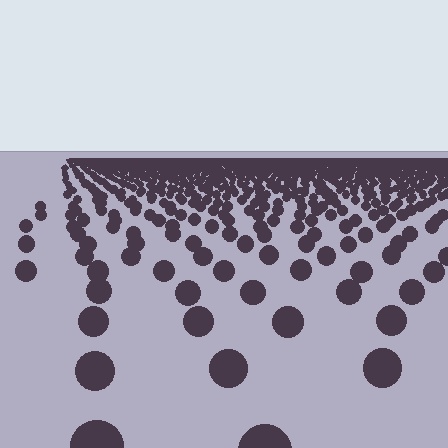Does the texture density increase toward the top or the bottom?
Density increases toward the top.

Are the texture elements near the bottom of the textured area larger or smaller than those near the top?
Larger. Near the bottom, elements are closer to the viewer and appear at a bigger on-screen size.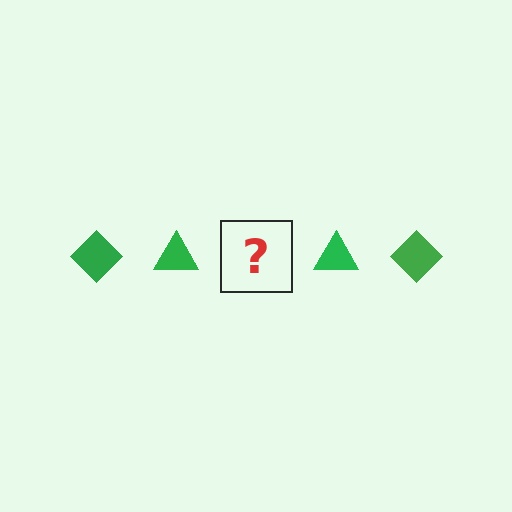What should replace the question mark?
The question mark should be replaced with a green diamond.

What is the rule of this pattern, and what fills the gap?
The rule is that the pattern cycles through diamond, triangle shapes in green. The gap should be filled with a green diamond.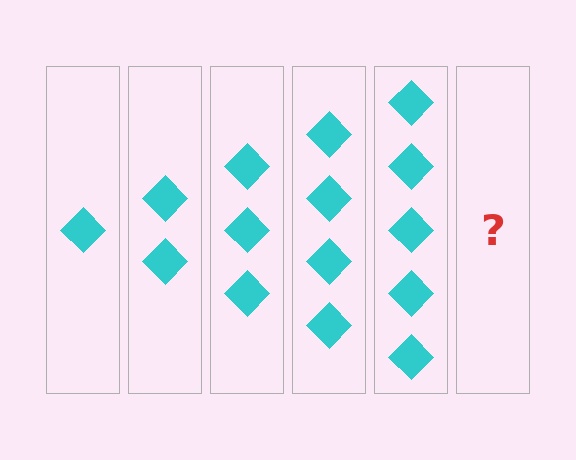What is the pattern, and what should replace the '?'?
The pattern is that each step adds one more diamond. The '?' should be 6 diamonds.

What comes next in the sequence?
The next element should be 6 diamonds.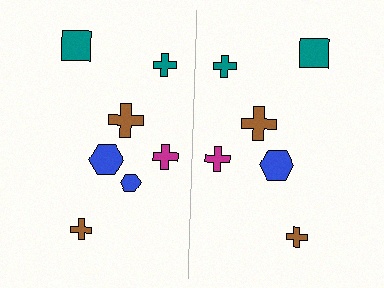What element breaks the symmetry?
A blue hexagon is missing from the right side.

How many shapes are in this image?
There are 13 shapes in this image.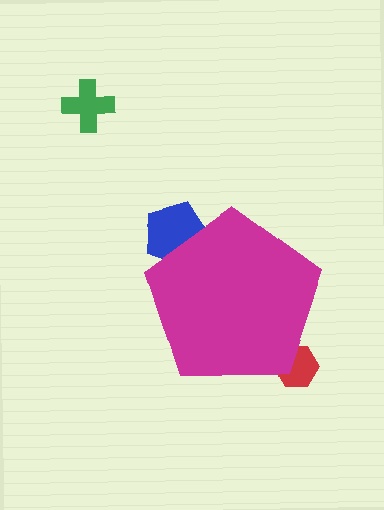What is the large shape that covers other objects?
A magenta pentagon.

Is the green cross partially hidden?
No, the green cross is fully visible.